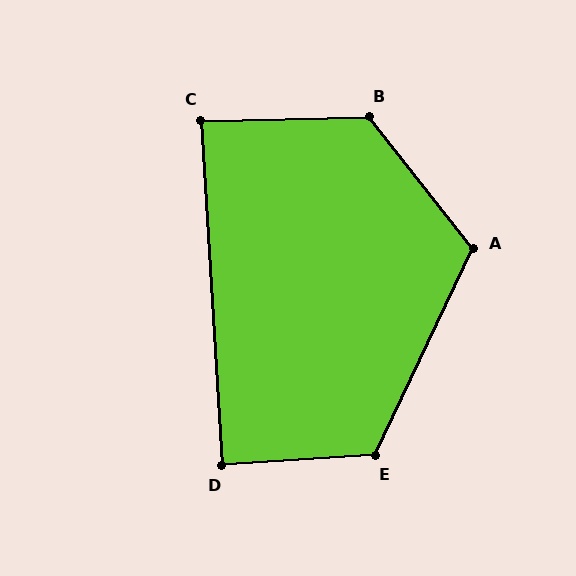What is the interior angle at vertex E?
Approximately 119 degrees (obtuse).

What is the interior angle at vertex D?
Approximately 90 degrees (approximately right).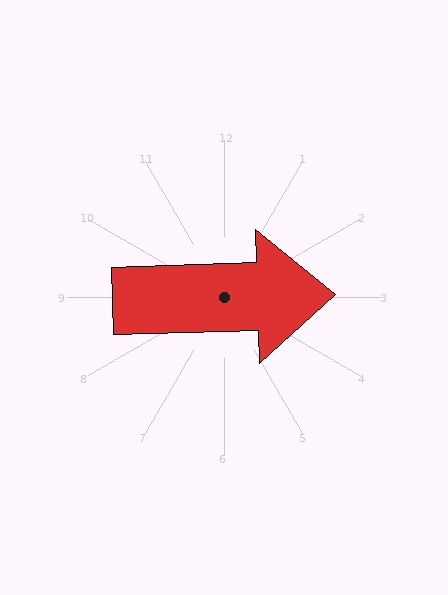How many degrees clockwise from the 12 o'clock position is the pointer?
Approximately 88 degrees.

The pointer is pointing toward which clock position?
Roughly 3 o'clock.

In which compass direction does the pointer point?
East.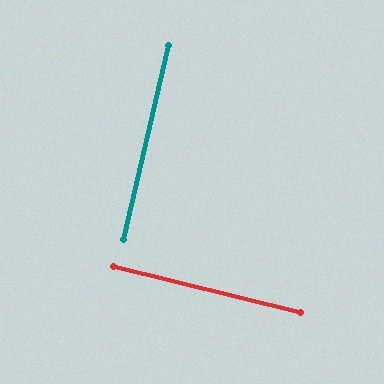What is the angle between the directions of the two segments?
Approximately 89 degrees.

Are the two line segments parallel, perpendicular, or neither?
Perpendicular — they meet at approximately 89°.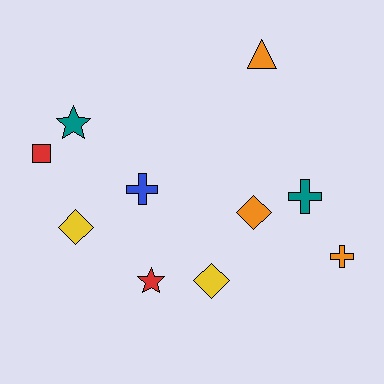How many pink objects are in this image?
There are no pink objects.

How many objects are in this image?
There are 10 objects.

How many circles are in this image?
There are no circles.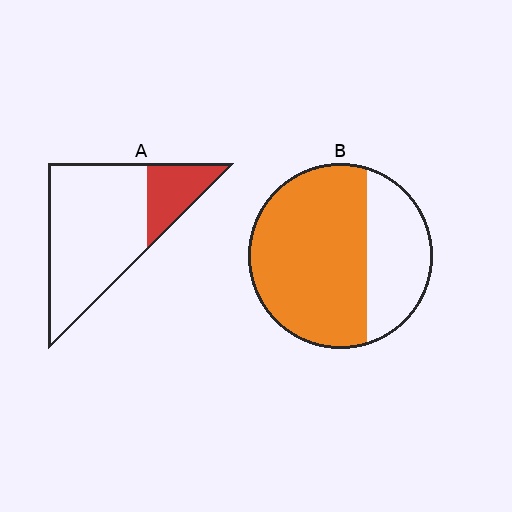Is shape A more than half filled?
No.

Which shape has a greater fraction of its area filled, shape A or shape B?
Shape B.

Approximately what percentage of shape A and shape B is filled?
A is approximately 20% and B is approximately 70%.